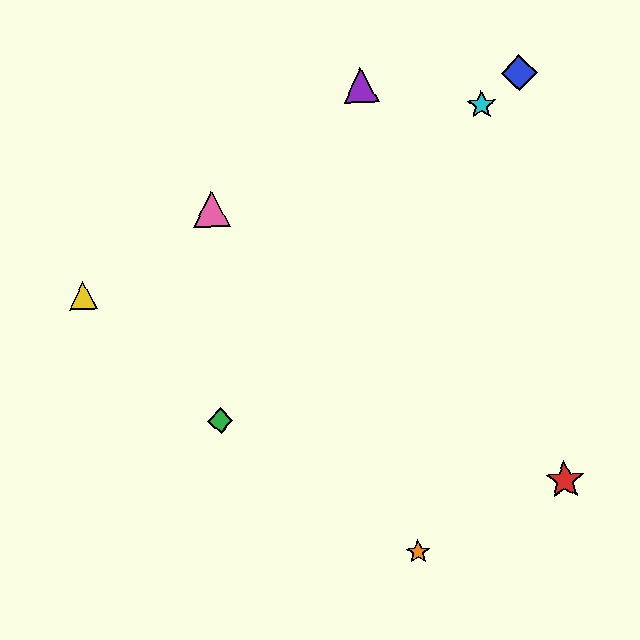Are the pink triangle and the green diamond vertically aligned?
Yes, both are at x≈211.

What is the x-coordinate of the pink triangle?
The pink triangle is at x≈211.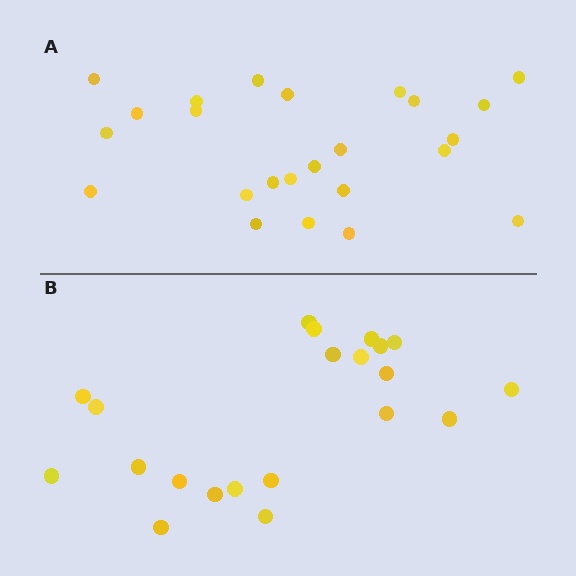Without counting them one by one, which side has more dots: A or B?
Region A (the top region) has more dots.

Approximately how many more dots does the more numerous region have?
Region A has just a few more — roughly 2 or 3 more dots than region B.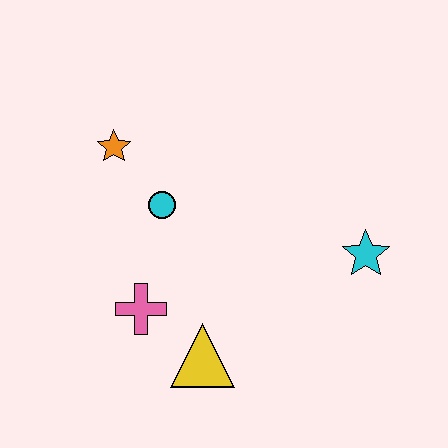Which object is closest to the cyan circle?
The orange star is closest to the cyan circle.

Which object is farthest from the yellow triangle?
The orange star is farthest from the yellow triangle.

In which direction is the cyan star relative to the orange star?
The cyan star is to the right of the orange star.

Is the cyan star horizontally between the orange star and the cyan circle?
No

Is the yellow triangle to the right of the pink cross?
Yes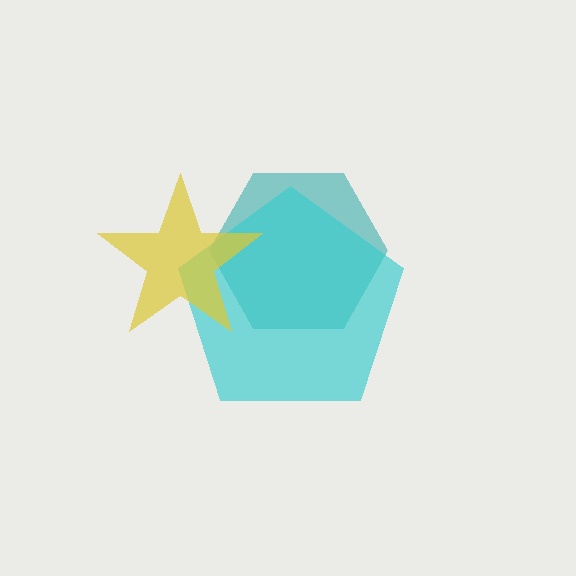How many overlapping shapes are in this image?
There are 3 overlapping shapes in the image.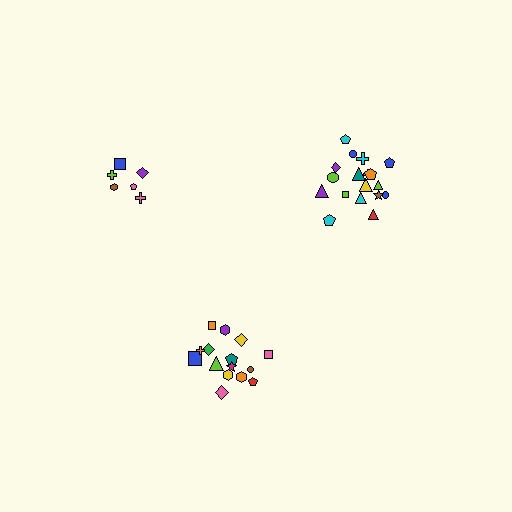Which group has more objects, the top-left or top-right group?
The top-right group.